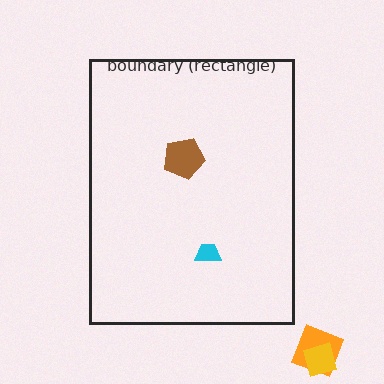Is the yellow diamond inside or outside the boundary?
Outside.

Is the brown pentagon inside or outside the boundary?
Inside.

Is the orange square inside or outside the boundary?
Outside.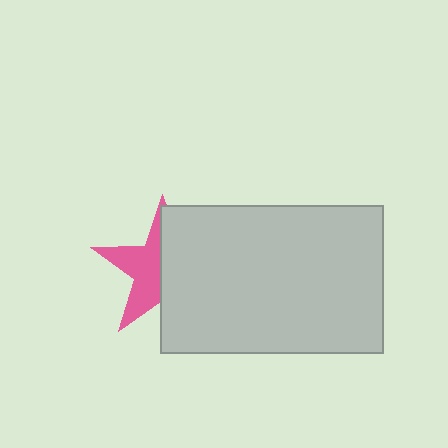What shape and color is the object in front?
The object in front is a light gray rectangle.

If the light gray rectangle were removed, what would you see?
You would see the complete pink star.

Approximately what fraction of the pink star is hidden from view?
Roughly 54% of the pink star is hidden behind the light gray rectangle.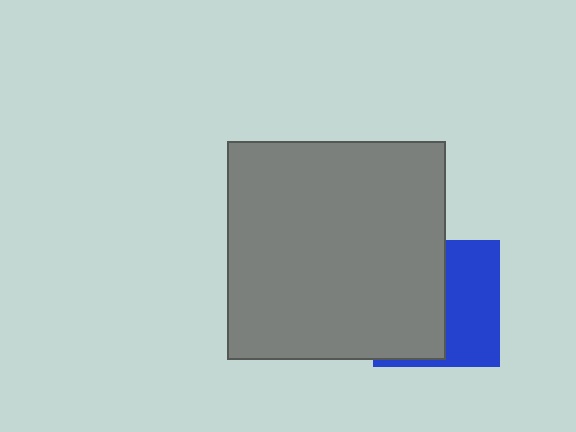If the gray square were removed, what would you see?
You would see the complete blue square.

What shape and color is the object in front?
The object in front is a gray square.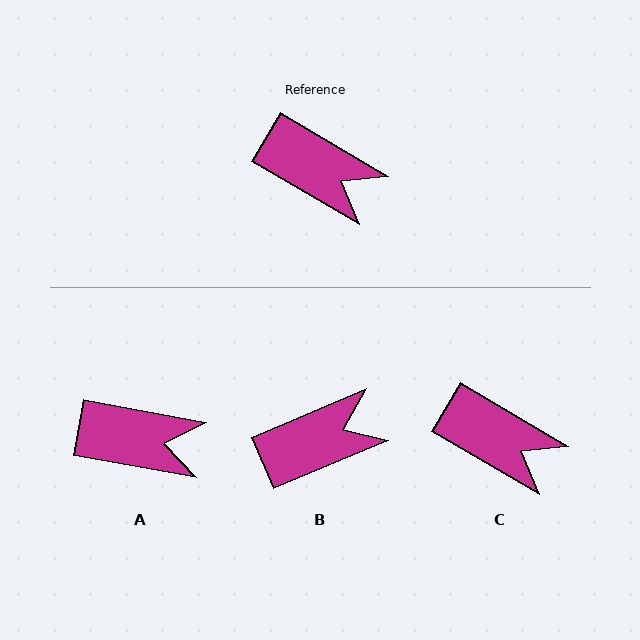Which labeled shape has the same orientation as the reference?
C.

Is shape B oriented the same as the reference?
No, it is off by about 53 degrees.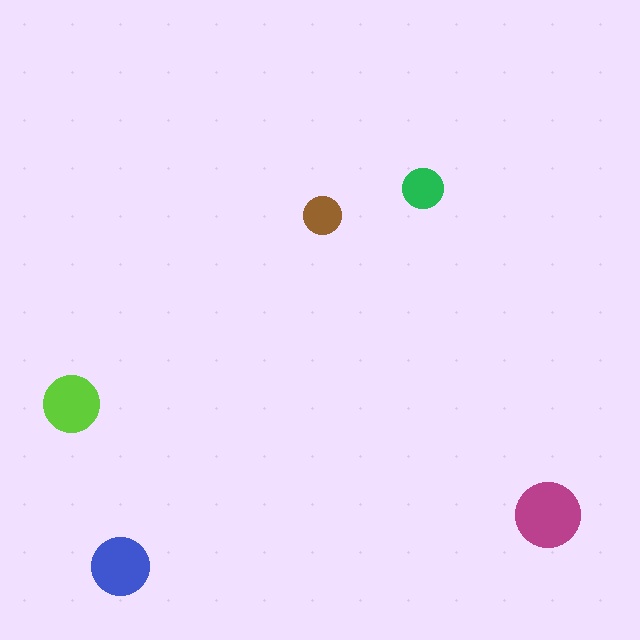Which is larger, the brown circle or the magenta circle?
The magenta one.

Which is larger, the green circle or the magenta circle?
The magenta one.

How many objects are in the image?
There are 5 objects in the image.